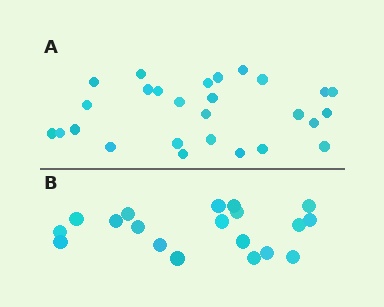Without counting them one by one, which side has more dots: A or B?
Region A (the top region) has more dots.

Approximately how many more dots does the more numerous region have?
Region A has roughly 8 or so more dots than region B.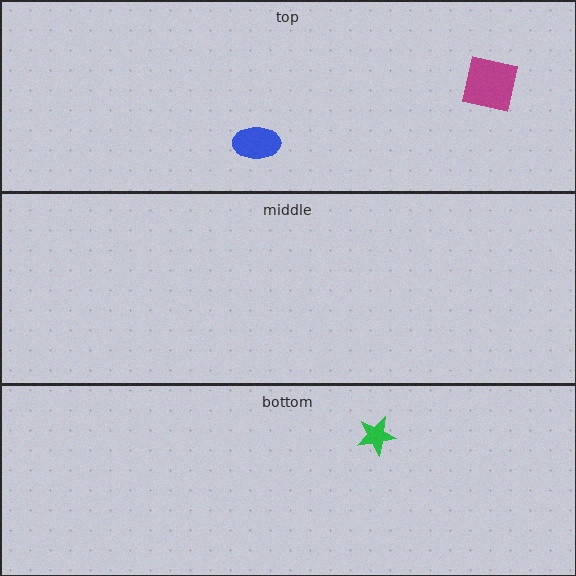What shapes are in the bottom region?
The green star.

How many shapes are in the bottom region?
1.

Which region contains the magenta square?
The top region.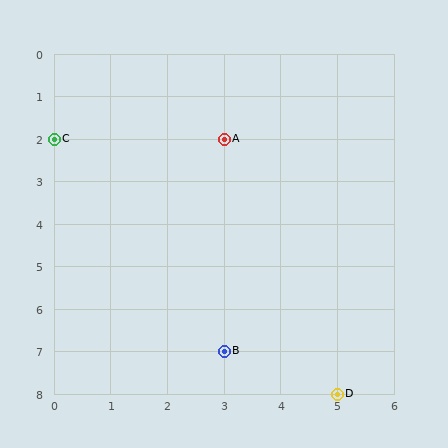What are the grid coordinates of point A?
Point A is at grid coordinates (3, 2).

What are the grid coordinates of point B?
Point B is at grid coordinates (3, 7).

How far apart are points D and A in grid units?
Points D and A are 2 columns and 6 rows apart (about 6.3 grid units diagonally).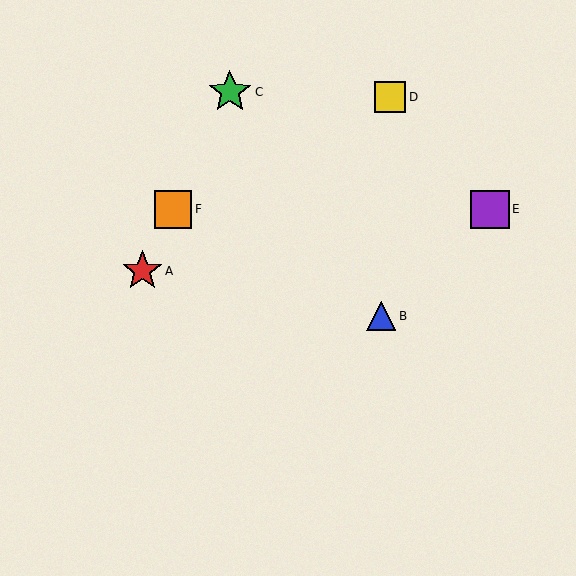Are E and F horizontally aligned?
Yes, both are at y≈209.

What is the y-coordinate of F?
Object F is at y≈209.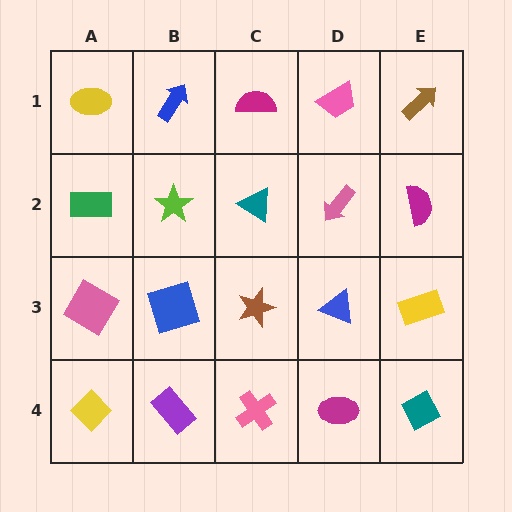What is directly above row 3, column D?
A pink arrow.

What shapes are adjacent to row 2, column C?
A magenta semicircle (row 1, column C), a brown star (row 3, column C), a lime star (row 2, column B), a pink arrow (row 2, column D).